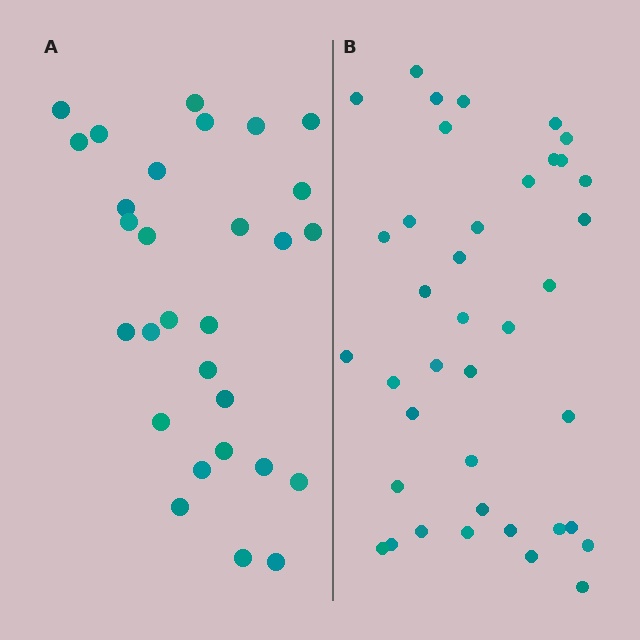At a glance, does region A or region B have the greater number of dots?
Region B (the right region) has more dots.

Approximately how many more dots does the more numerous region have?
Region B has roughly 10 or so more dots than region A.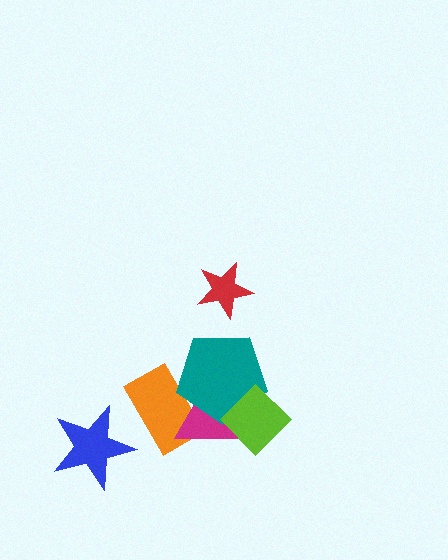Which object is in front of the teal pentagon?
The lime diamond is in front of the teal pentagon.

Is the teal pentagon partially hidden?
Yes, it is partially covered by another shape.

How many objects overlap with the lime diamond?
2 objects overlap with the lime diamond.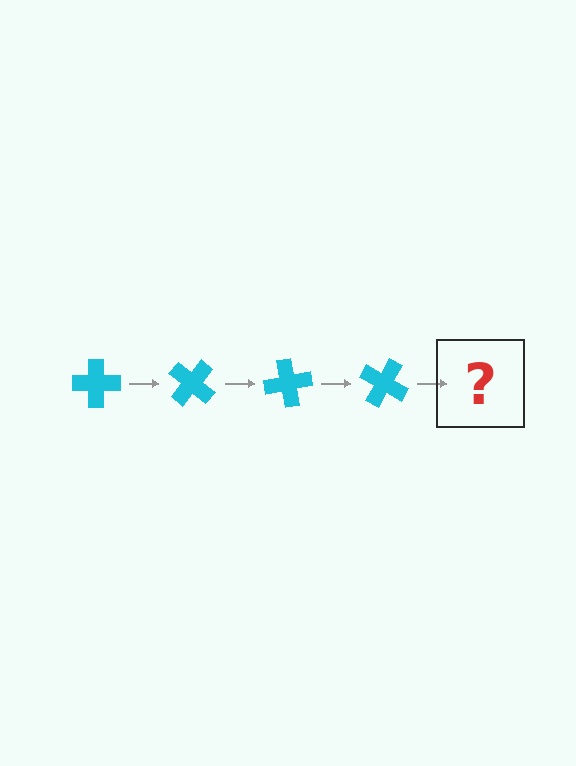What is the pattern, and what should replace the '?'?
The pattern is that the cross rotates 40 degrees each step. The '?' should be a cyan cross rotated 160 degrees.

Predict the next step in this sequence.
The next step is a cyan cross rotated 160 degrees.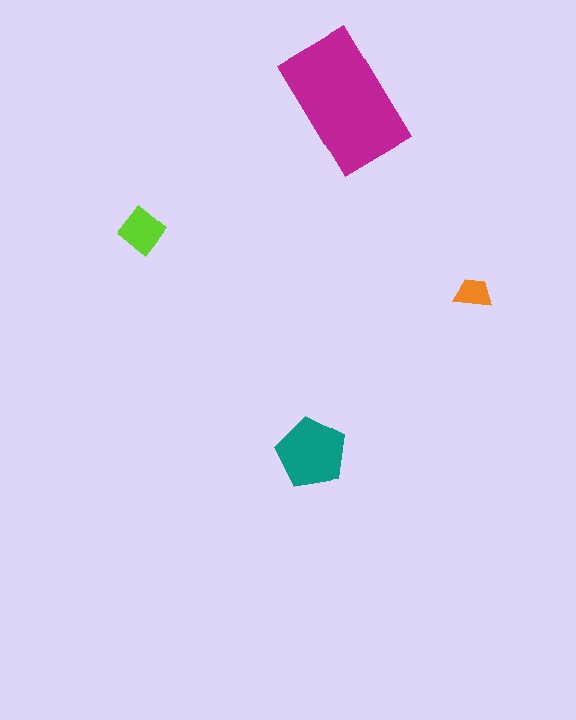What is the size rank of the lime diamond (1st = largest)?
3rd.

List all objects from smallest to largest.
The orange trapezoid, the lime diamond, the teal pentagon, the magenta rectangle.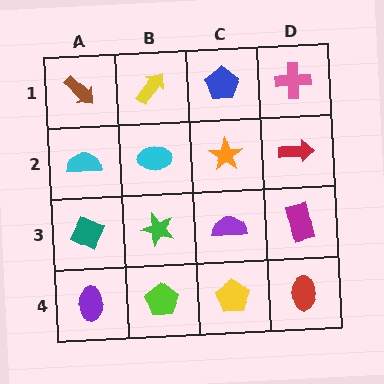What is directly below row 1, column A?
A cyan semicircle.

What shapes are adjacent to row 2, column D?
A pink cross (row 1, column D), a magenta rectangle (row 3, column D), an orange star (row 2, column C).